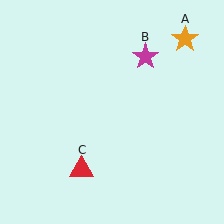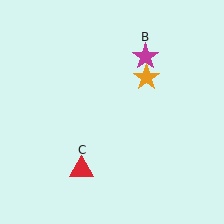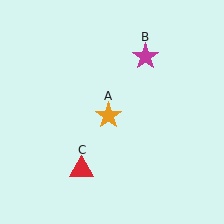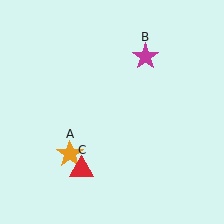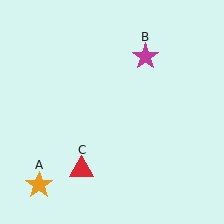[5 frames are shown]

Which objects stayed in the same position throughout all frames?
Magenta star (object B) and red triangle (object C) remained stationary.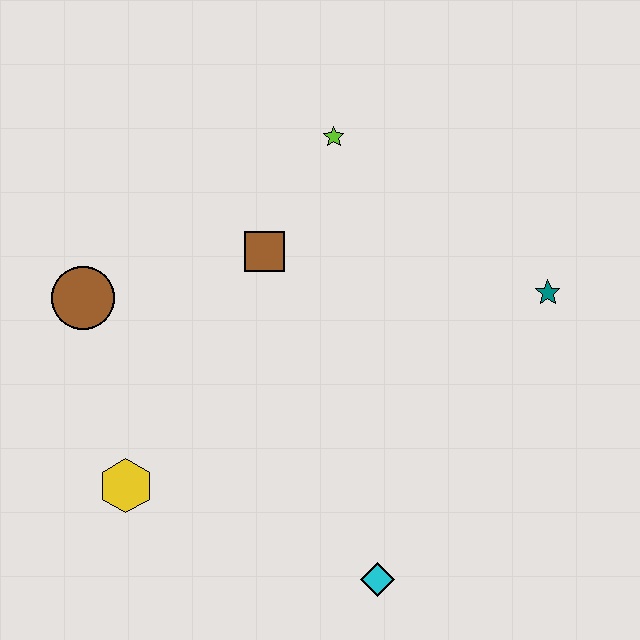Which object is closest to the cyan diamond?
The yellow hexagon is closest to the cyan diamond.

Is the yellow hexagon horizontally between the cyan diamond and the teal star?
No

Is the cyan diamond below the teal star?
Yes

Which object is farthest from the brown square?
The cyan diamond is farthest from the brown square.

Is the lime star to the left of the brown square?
No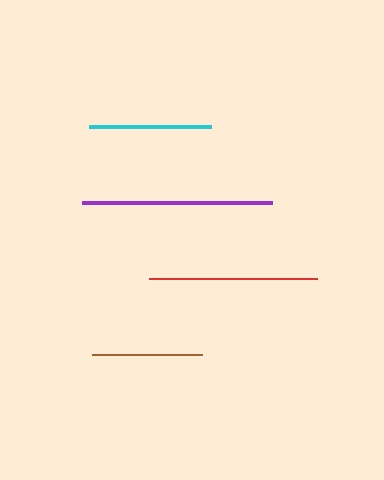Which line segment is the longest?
The purple line is the longest at approximately 190 pixels.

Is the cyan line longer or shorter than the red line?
The red line is longer than the cyan line.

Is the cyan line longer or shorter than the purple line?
The purple line is longer than the cyan line.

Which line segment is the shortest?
The brown line is the shortest at approximately 110 pixels.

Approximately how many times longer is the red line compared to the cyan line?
The red line is approximately 1.4 times the length of the cyan line.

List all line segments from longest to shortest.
From longest to shortest: purple, red, cyan, brown.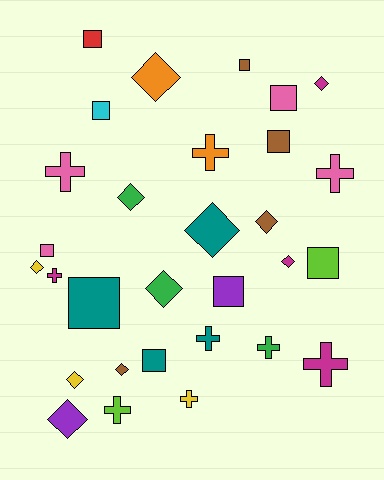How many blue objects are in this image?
There are no blue objects.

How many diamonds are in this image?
There are 11 diamonds.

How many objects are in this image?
There are 30 objects.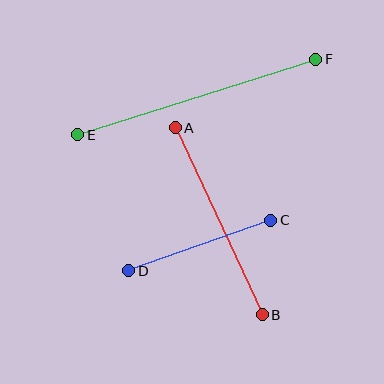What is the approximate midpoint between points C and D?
The midpoint is at approximately (200, 246) pixels.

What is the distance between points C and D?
The distance is approximately 151 pixels.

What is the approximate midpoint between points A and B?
The midpoint is at approximately (219, 221) pixels.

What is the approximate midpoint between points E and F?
The midpoint is at approximately (197, 97) pixels.